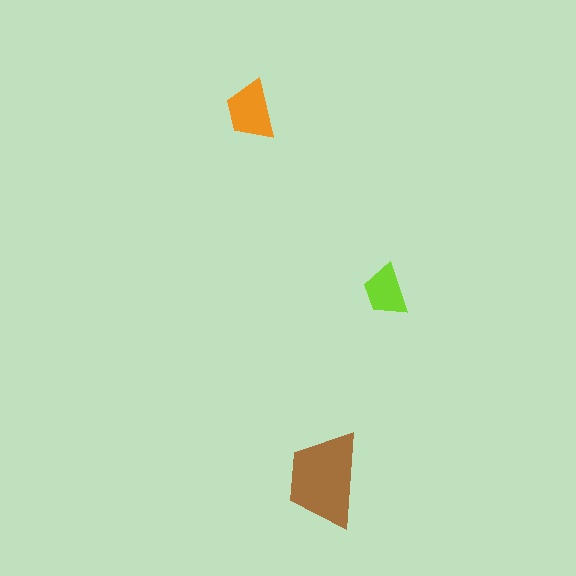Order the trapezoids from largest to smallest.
the brown one, the orange one, the lime one.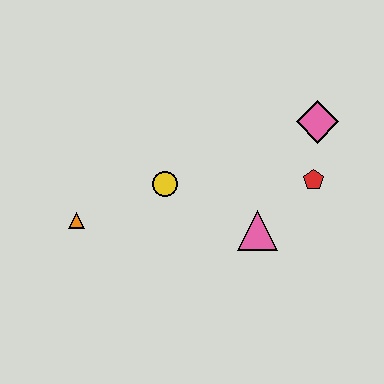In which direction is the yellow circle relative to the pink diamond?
The yellow circle is to the left of the pink diamond.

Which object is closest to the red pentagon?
The pink diamond is closest to the red pentagon.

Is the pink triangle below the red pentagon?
Yes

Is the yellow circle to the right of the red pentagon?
No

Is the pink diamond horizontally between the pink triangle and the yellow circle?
No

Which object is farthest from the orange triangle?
The pink diamond is farthest from the orange triangle.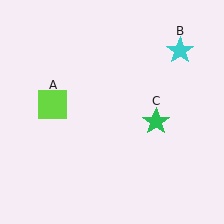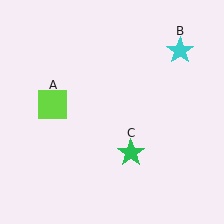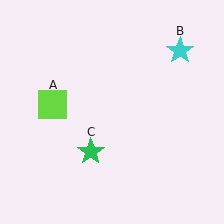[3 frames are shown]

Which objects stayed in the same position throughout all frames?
Lime square (object A) and cyan star (object B) remained stationary.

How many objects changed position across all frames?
1 object changed position: green star (object C).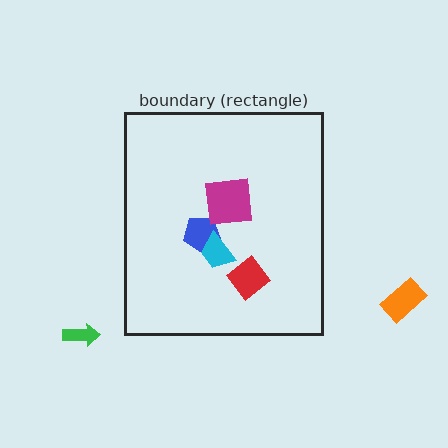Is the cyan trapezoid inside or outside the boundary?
Inside.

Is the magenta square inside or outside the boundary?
Inside.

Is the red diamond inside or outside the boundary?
Inside.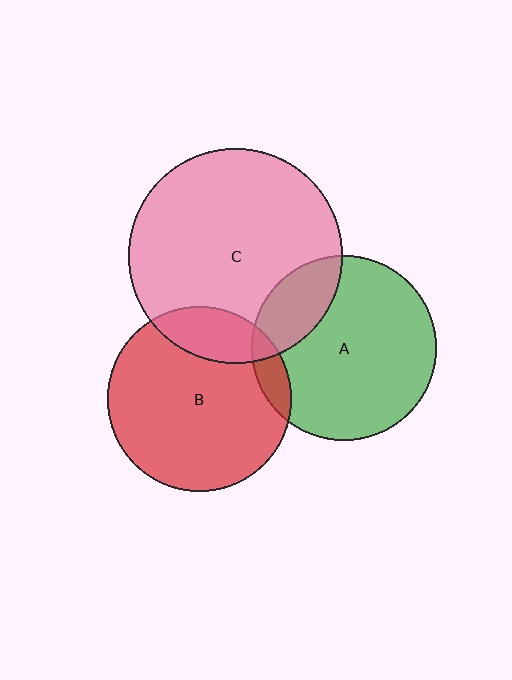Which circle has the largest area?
Circle C (pink).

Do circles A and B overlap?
Yes.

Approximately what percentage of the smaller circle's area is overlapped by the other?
Approximately 10%.